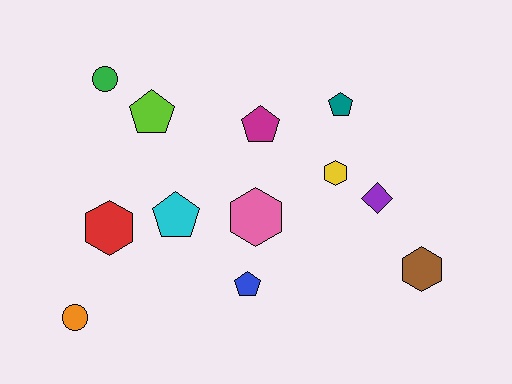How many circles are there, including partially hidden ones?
There are 2 circles.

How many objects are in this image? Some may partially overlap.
There are 12 objects.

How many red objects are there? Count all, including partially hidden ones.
There is 1 red object.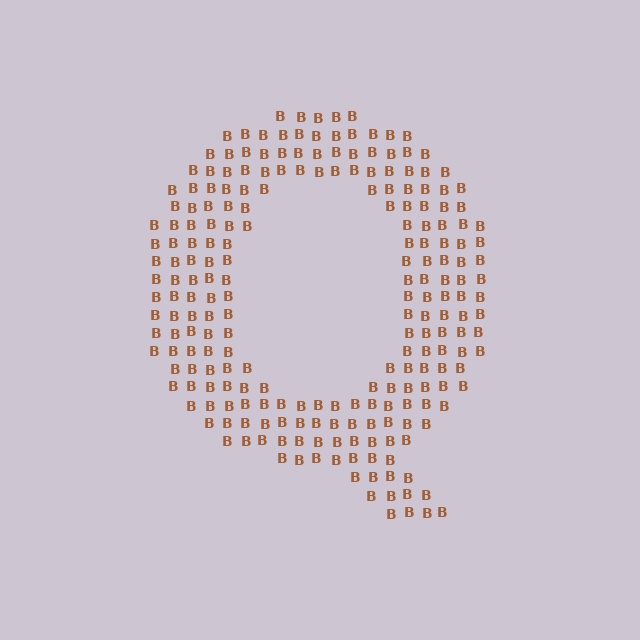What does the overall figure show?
The overall figure shows the letter Q.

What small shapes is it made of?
It is made of small letter B's.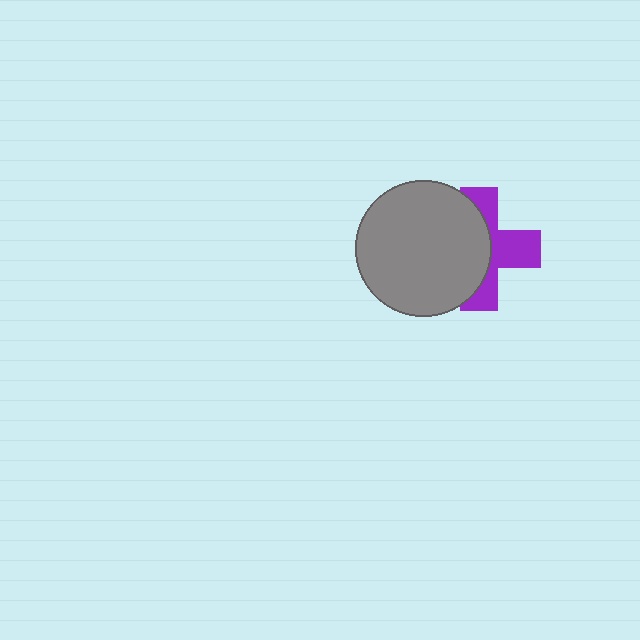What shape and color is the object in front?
The object in front is a gray circle.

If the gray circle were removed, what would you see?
You would see the complete purple cross.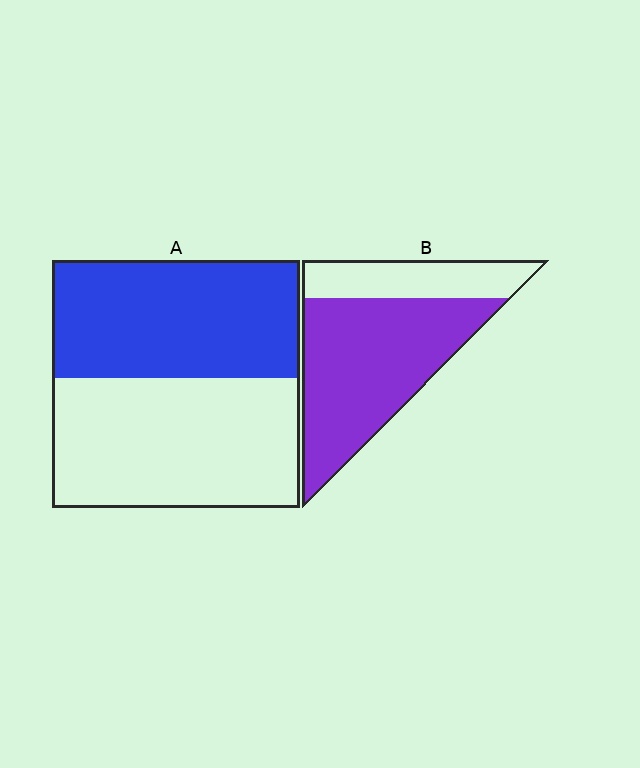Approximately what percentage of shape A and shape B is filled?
A is approximately 50% and B is approximately 70%.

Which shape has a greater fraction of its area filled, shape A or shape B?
Shape B.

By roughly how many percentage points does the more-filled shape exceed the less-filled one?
By roughly 25 percentage points (B over A).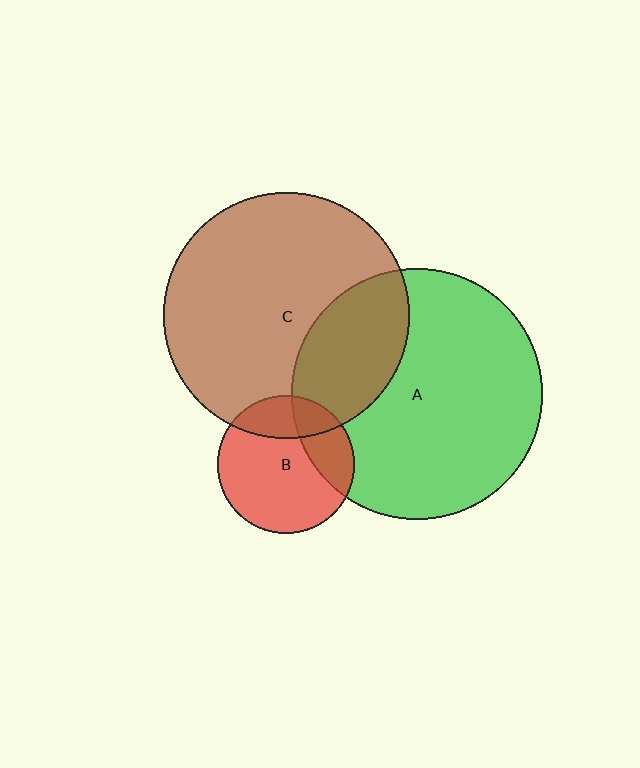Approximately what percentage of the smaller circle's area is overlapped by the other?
Approximately 30%.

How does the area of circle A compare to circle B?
Approximately 3.4 times.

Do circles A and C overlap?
Yes.